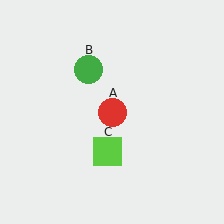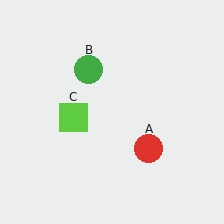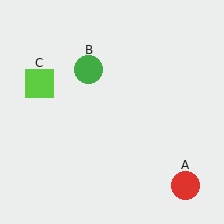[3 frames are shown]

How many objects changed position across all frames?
2 objects changed position: red circle (object A), lime square (object C).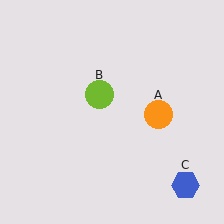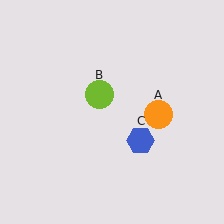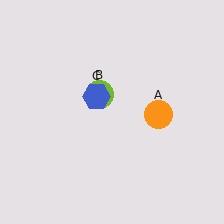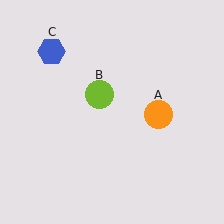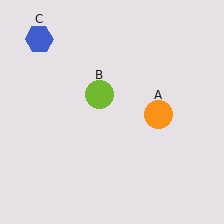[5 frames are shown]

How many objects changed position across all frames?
1 object changed position: blue hexagon (object C).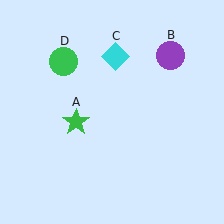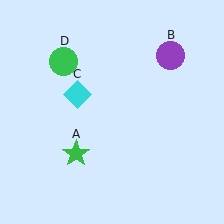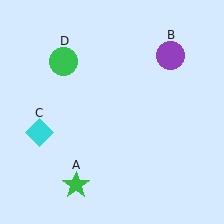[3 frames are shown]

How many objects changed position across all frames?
2 objects changed position: green star (object A), cyan diamond (object C).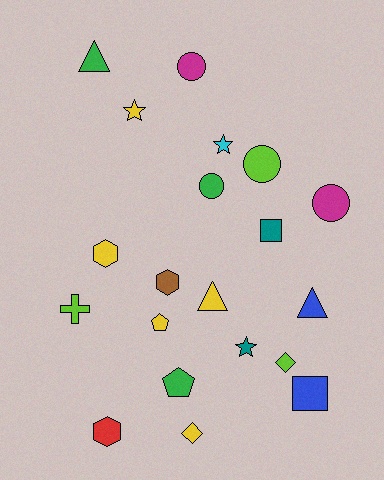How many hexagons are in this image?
There are 3 hexagons.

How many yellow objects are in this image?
There are 5 yellow objects.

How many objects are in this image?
There are 20 objects.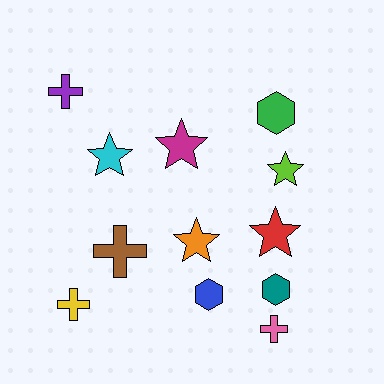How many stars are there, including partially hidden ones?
There are 5 stars.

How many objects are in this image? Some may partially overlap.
There are 12 objects.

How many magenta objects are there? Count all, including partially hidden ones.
There is 1 magenta object.